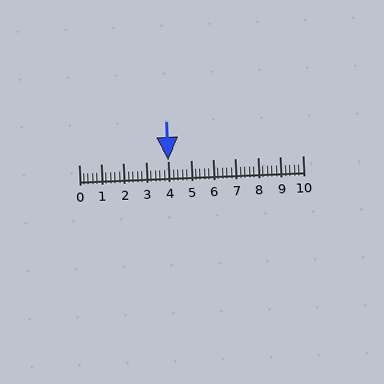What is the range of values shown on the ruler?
The ruler shows values from 0 to 10.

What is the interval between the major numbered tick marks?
The major tick marks are spaced 1 units apart.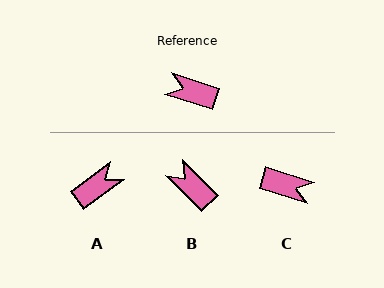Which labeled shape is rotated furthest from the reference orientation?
C, about 180 degrees away.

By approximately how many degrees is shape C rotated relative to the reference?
Approximately 180 degrees clockwise.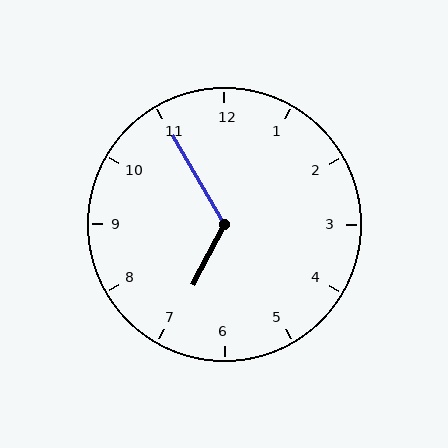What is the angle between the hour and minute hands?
Approximately 122 degrees.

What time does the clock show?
6:55.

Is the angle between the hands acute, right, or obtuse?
It is obtuse.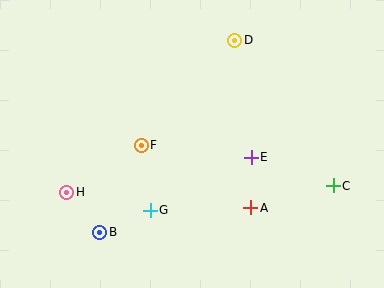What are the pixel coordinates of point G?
Point G is at (150, 210).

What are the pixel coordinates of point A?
Point A is at (251, 208).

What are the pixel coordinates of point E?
Point E is at (251, 157).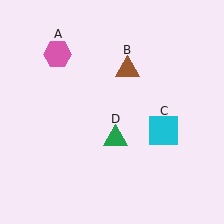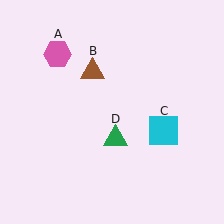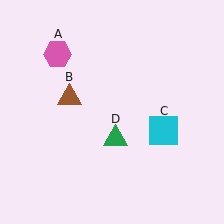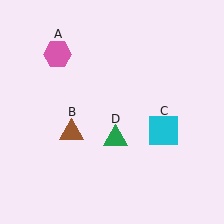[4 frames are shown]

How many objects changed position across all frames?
1 object changed position: brown triangle (object B).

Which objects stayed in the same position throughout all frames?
Pink hexagon (object A) and cyan square (object C) and green triangle (object D) remained stationary.